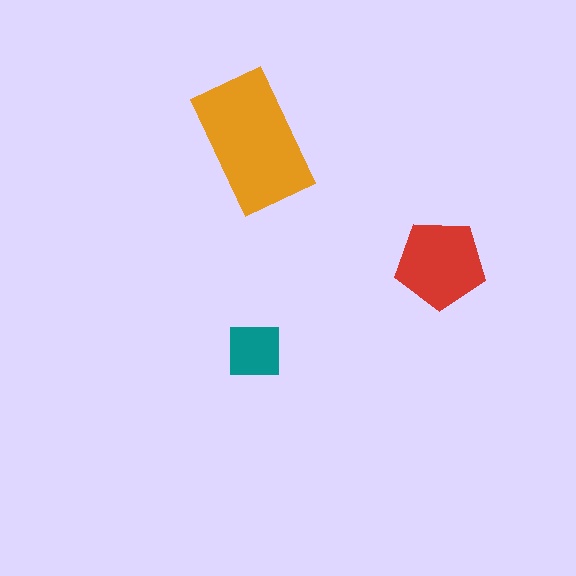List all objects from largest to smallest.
The orange rectangle, the red pentagon, the teal square.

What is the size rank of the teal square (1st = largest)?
3rd.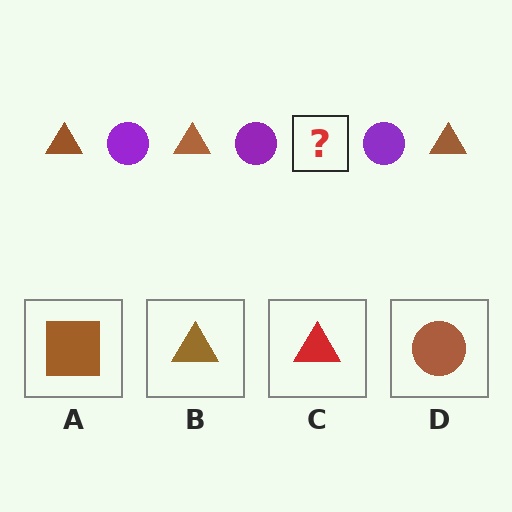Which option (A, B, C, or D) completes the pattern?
B.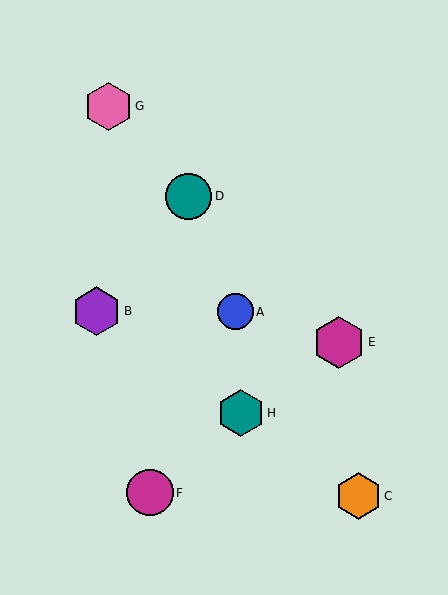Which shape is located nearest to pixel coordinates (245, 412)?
The teal hexagon (labeled H) at (241, 413) is nearest to that location.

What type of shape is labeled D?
Shape D is a teal circle.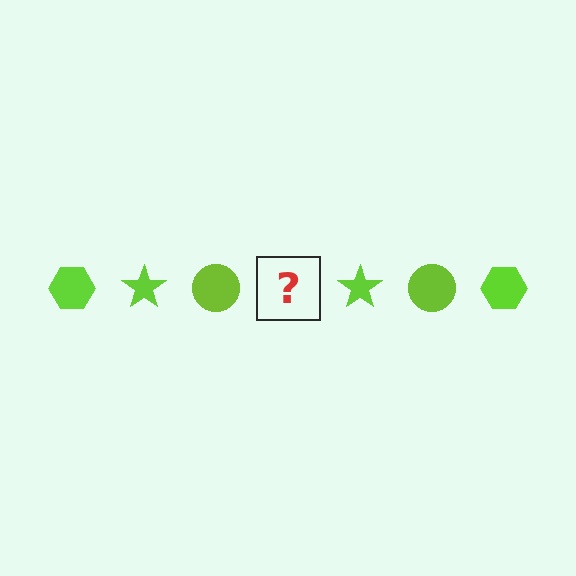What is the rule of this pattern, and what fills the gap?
The rule is that the pattern cycles through hexagon, star, circle shapes in lime. The gap should be filled with a lime hexagon.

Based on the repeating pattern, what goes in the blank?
The blank should be a lime hexagon.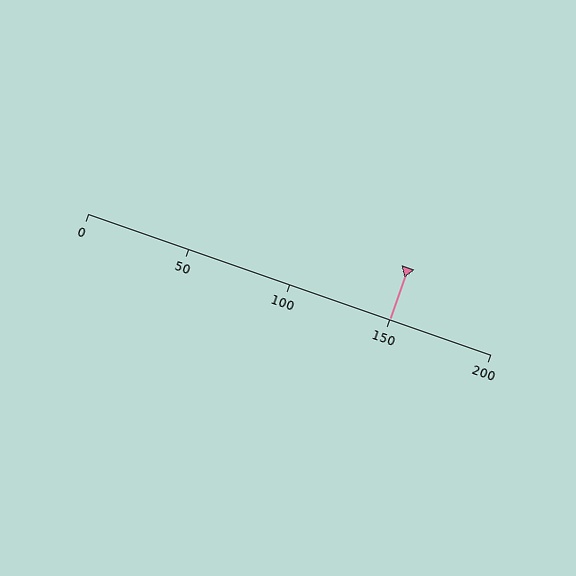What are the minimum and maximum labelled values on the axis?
The axis runs from 0 to 200.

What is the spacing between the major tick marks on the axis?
The major ticks are spaced 50 apart.